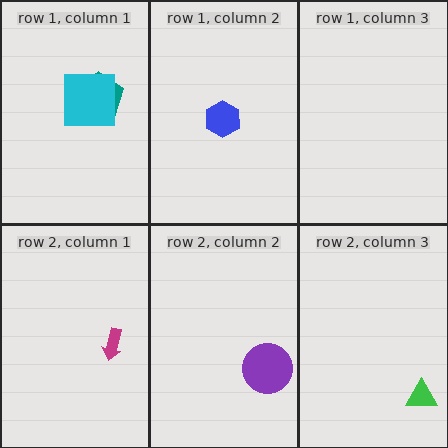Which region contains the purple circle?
The row 2, column 2 region.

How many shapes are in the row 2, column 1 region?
1.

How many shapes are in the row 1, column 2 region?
1.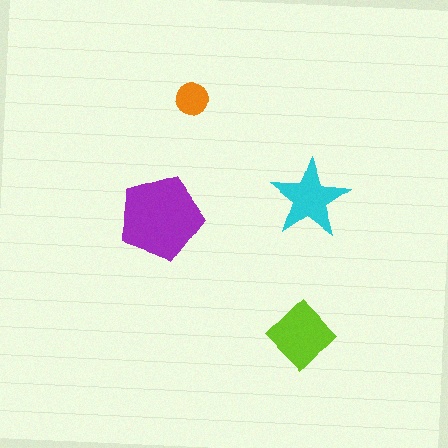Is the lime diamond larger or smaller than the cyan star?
Larger.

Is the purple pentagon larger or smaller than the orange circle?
Larger.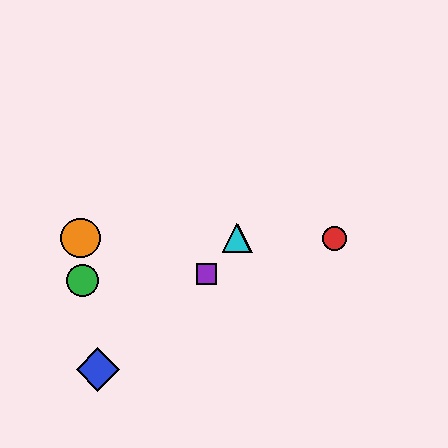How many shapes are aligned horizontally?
4 shapes (the red circle, the yellow triangle, the orange circle, the cyan triangle) are aligned horizontally.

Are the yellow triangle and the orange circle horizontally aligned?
Yes, both are at y≈238.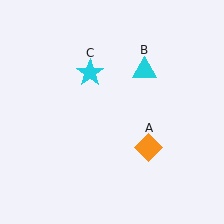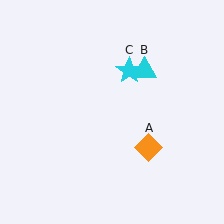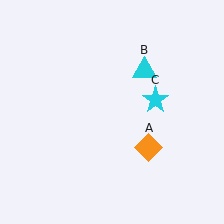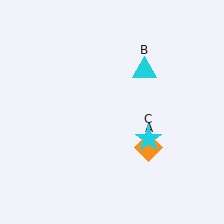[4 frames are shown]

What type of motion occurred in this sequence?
The cyan star (object C) rotated clockwise around the center of the scene.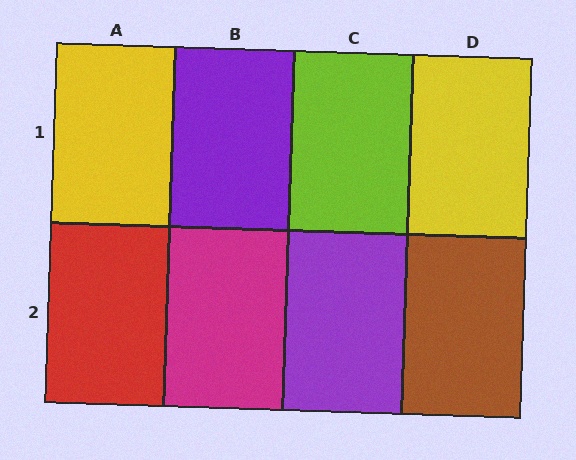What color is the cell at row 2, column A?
Red.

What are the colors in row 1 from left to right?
Yellow, purple, lime, yellow.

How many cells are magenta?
1 cell is magenta.